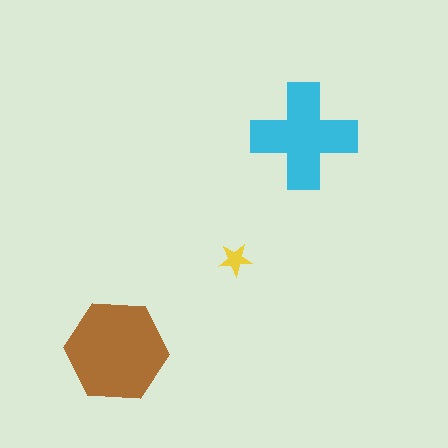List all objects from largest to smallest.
The brown hexagon, the cyan cross, the yellow star.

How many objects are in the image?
There are 3 objects in the image.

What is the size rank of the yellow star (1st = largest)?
3rd.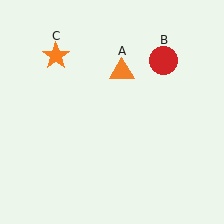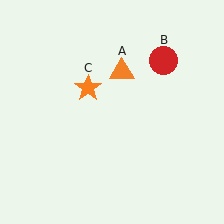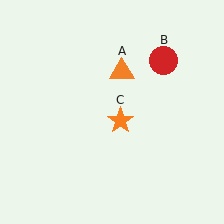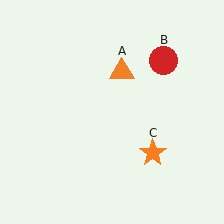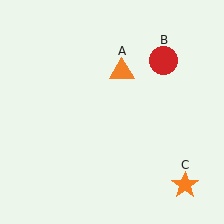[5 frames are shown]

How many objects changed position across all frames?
1 object changed position: orange star (object C).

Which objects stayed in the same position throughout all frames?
Orange triangle (object A) and red circle (object B) remained stationary.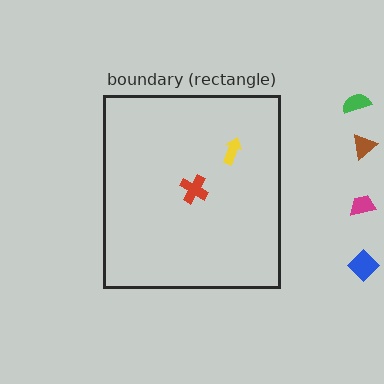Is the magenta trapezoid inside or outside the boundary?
Outside.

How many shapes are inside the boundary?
2 inside, 4 outside.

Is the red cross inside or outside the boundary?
Inside.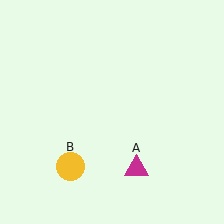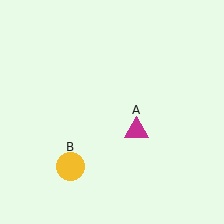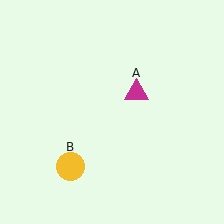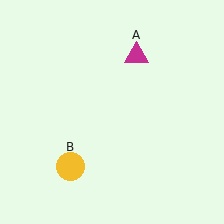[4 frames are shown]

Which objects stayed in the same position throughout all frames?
Yellow circle (object B) remained stationary.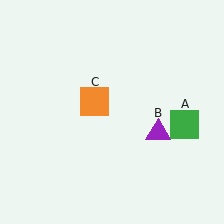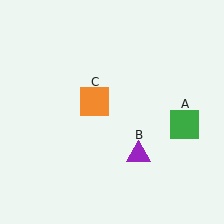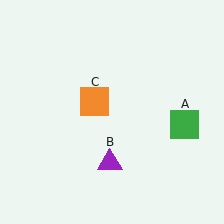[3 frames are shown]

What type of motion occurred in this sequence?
The purple triangle (object B) rotated clockwise around the center of the scene.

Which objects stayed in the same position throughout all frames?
Green square (object A) and orange square (object C) remained stationary.